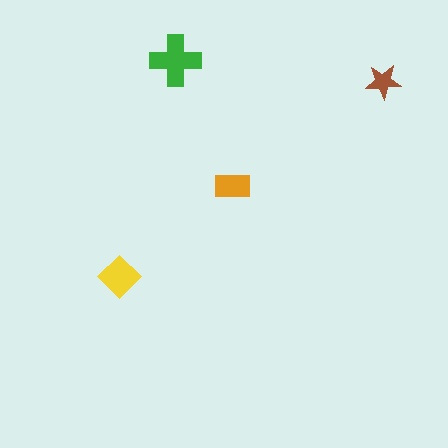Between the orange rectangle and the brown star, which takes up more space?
The orange rectangle.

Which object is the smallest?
The brown star.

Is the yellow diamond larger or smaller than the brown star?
Larger.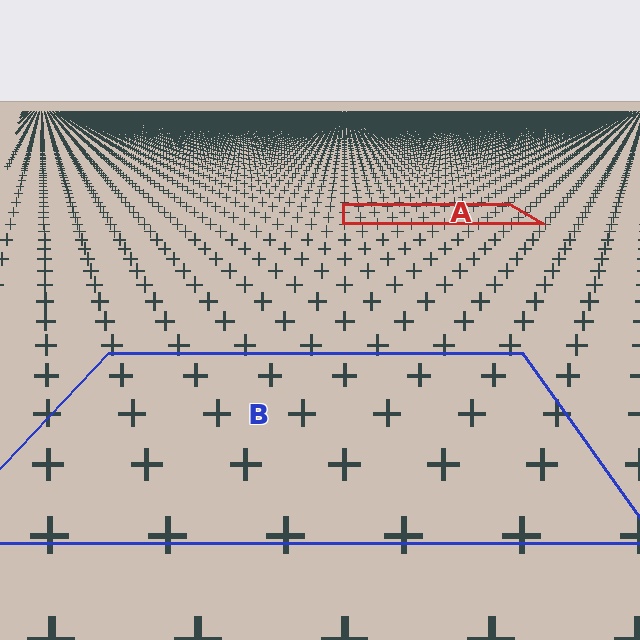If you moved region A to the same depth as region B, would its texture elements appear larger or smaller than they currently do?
They would appear larger. At a closer depth, the same texture elements are projected at a bigger on-screen size.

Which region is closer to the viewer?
Region B is closer. The texture elements there are larger and more spread out.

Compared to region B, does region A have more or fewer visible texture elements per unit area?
Region A has more texture elements per unit area — they are packed more densely because it is farther away.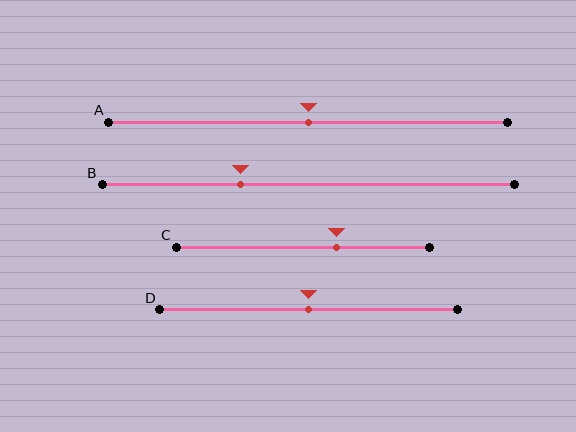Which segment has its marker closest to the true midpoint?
Segment A has its marker closest to the true midpoint.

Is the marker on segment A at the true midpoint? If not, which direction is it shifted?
Yes, the marker on segment A is at the true midpoint.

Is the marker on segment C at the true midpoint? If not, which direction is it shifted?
No, the marker on segment C is shifted to the right by about 13% of the segment length.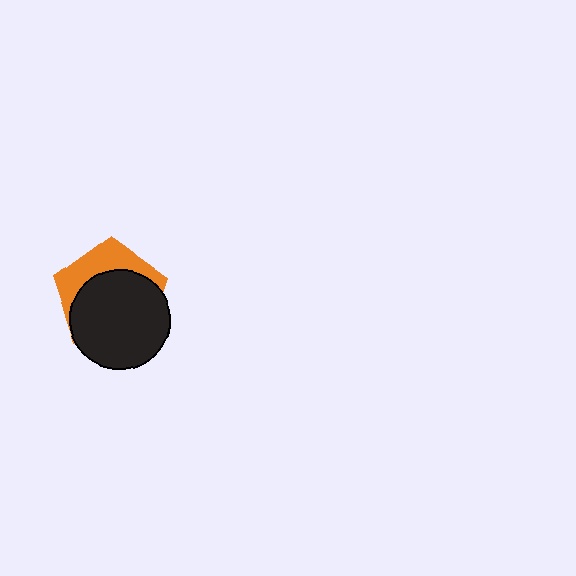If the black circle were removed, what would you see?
You would see the complete orange pentagon.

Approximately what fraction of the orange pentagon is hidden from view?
Roughly 66% of the orange pentagon is hidden behind the black circle.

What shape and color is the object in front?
The object in front is a black circle.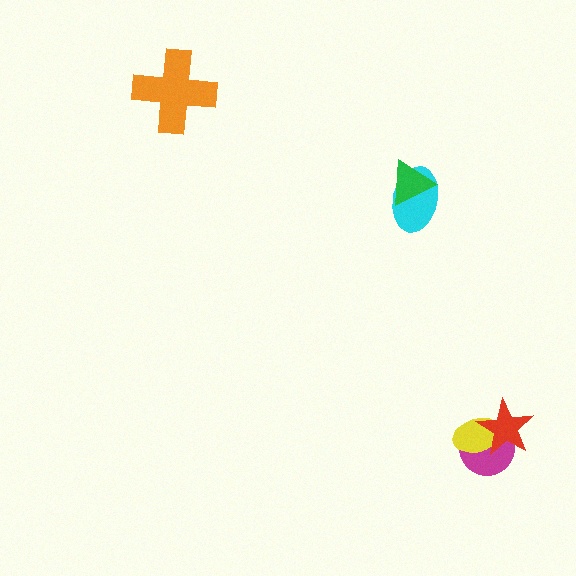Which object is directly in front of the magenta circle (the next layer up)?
The yellow ellipse is directly in front of the magenta circle.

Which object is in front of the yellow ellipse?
The red star is in front of the yellow ellipse.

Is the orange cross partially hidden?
No, no other shape covers it.